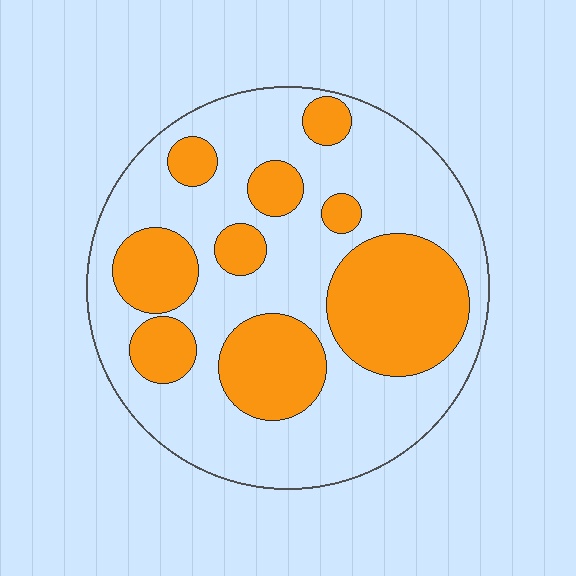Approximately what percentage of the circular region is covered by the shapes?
Approximately 35%.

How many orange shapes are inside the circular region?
9.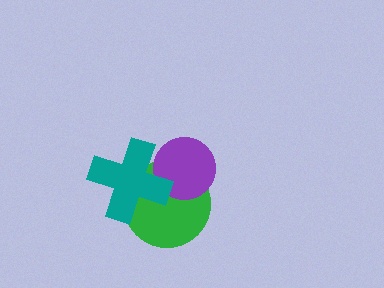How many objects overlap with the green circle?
2 objects overlap with the green circle.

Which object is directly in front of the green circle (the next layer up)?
The purple circle is directly in front of the green circle.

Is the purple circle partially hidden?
Yes, it is partially covered by another shape.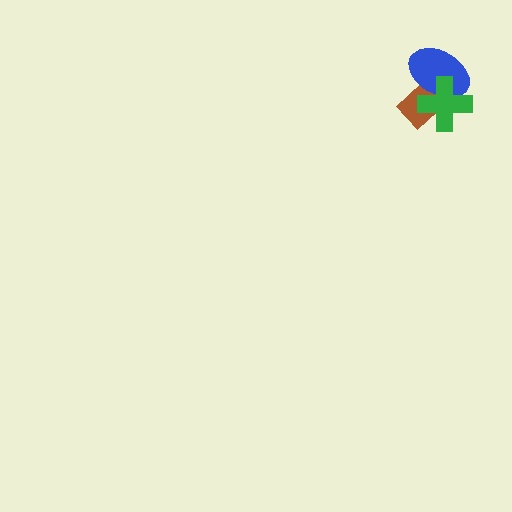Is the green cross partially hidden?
No, no other shape covers it.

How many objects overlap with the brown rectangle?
2 objects overlap with the brown rectangle.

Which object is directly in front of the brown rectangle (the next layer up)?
The blue ellipse is directly in front of the brown rectangle.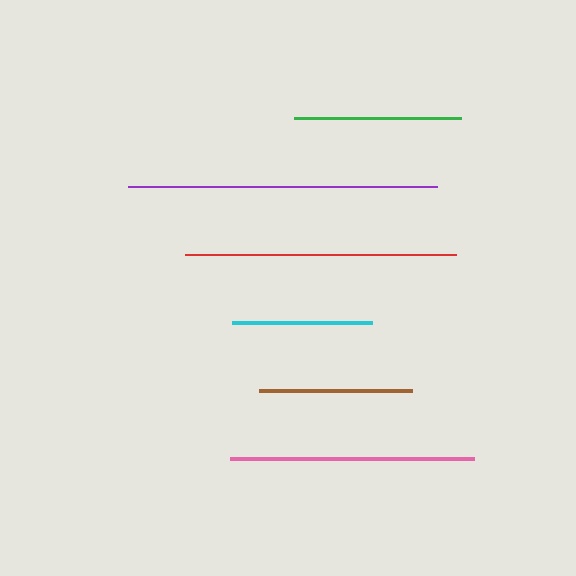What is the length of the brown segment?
The brown segment is approximately 153 pixels long.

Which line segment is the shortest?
The cyan line is the shortest at approximately 140 pixels.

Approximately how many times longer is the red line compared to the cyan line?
The red line is approximately 1.9 times the length of the cyan line.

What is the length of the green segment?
The green segment is approximately 166 pixels long.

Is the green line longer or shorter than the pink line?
The pink line is longer than the green line.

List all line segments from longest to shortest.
From longest to shortest: purple, red, pink, green, brown, cyan.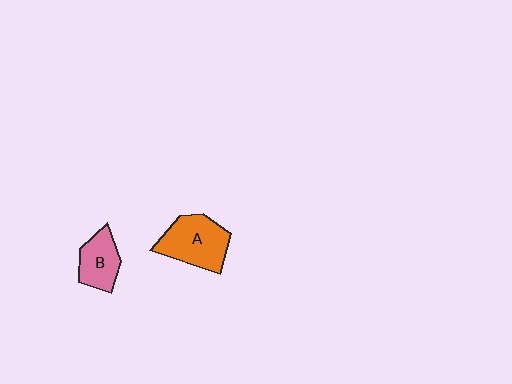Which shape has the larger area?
Shape A (orange).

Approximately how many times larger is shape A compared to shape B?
Approximately 1.5 times.